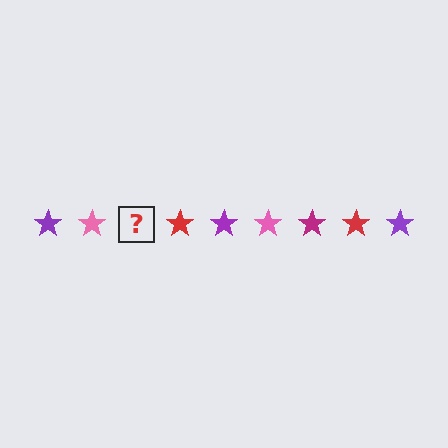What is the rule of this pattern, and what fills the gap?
The rule is that the pattern cycles through purple, pink, magenta, red stars. The gap should be filled with a magenta star.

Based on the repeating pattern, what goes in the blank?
The blank should be a magenta star.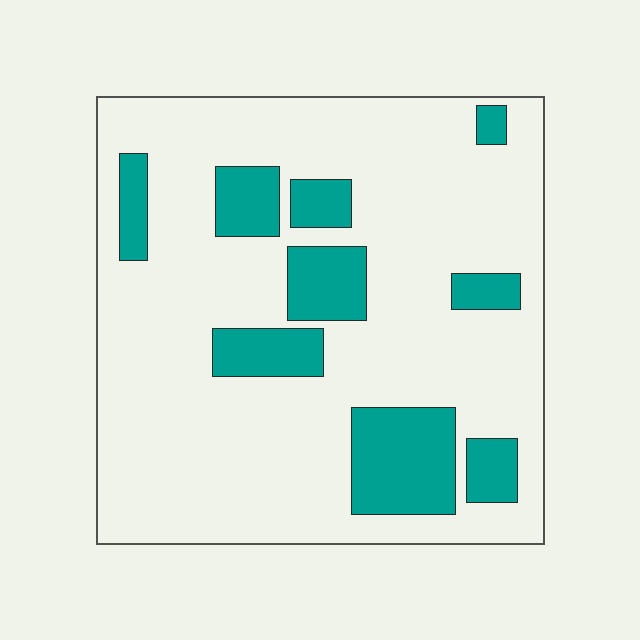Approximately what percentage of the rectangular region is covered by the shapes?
Approximately 20%.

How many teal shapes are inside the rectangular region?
9.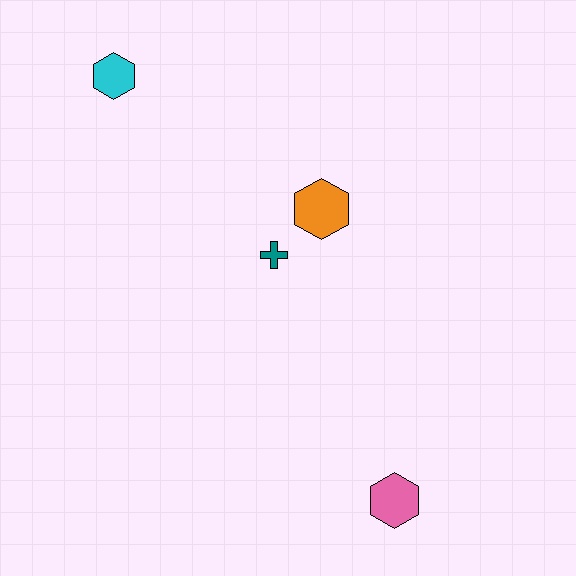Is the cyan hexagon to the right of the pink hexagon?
No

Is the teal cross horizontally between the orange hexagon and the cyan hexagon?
Yes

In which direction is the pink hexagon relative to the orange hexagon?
The pink hexagon is below the orange hexagon.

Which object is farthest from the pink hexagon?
The cyan hexagon is farthest from the pink hexagon.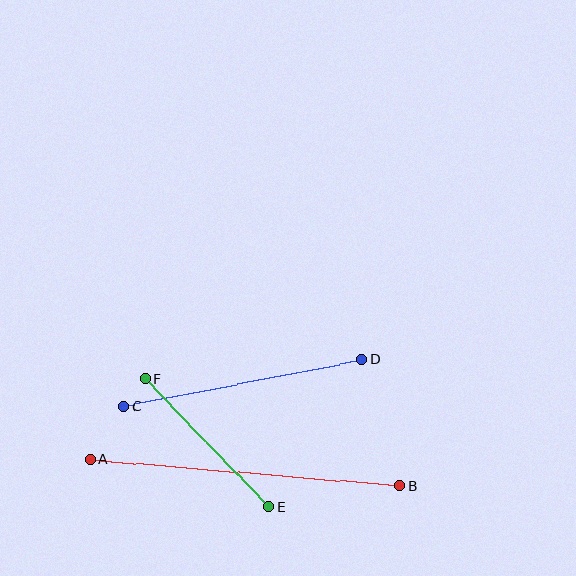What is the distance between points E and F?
The distance is approximately 178 pixels.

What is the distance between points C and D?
The distance is approximately 243 pixels.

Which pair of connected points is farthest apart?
Points A and B are farthest apart.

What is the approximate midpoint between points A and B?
The midpoint is at approximately (245, 472) pixels.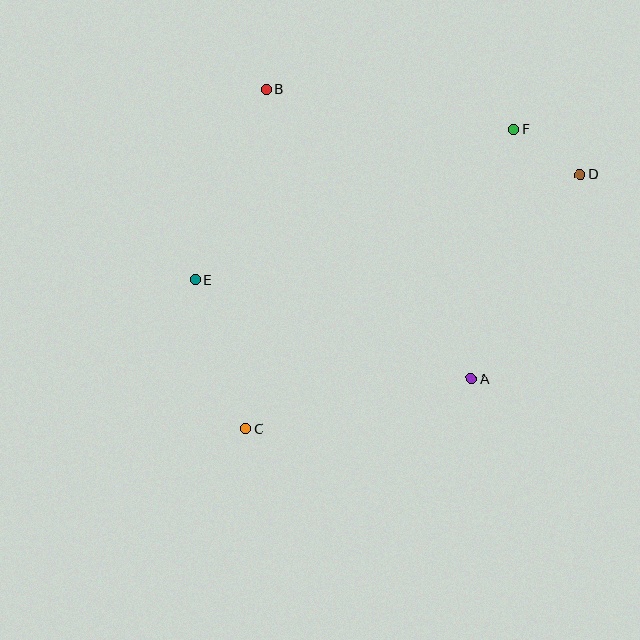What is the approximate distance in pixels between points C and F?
The distance between C and F is approximately 402 pixels.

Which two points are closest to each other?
Points D and F are closest to each other.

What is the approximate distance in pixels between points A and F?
The distance between A and F is approximately 254 pixels.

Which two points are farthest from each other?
Points C and D are farthest from each other.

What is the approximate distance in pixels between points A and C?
The distance between A and C is approximately 231 pixels.